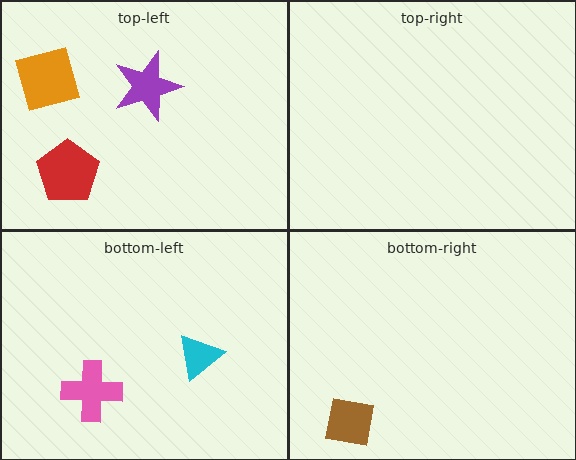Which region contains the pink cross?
The bottom-left region.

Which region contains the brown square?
The bottom-right region.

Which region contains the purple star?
The top-left region.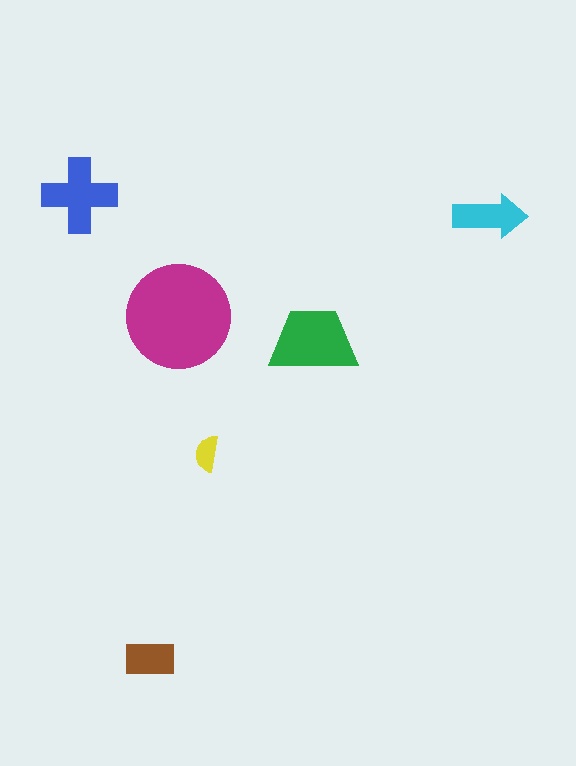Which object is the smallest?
The yellow semicircle.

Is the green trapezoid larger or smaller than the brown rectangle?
Larger.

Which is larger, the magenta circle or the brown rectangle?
The magenta circle.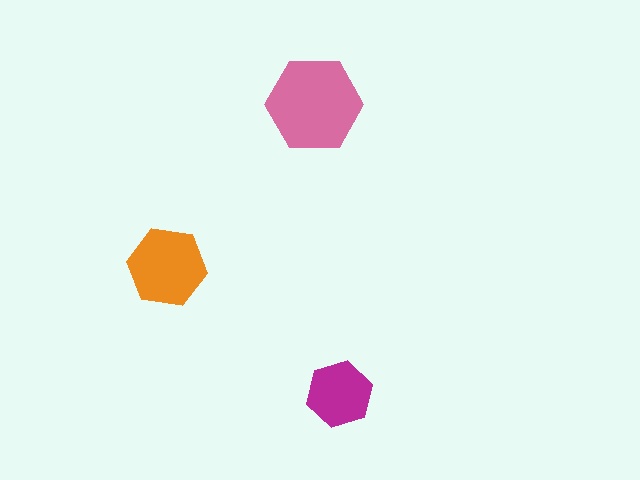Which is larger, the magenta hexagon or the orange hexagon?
The orange one.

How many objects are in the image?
There are 3 objects in the image.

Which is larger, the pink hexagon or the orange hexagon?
The pink one.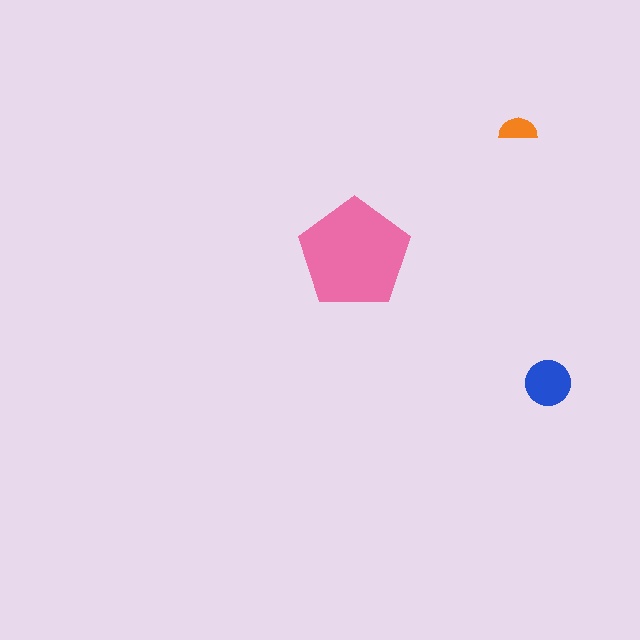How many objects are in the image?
There are 3 objects in the image.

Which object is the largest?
The pink pentagon.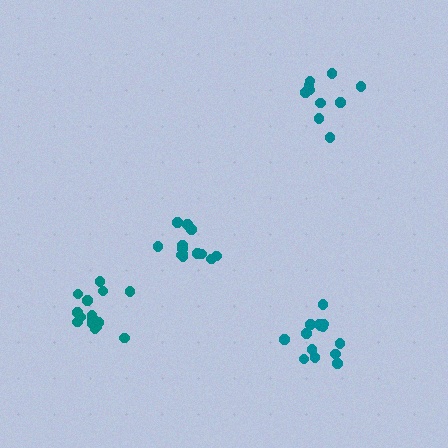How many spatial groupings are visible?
There are 4 spatial groupings.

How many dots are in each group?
Group 1: 16 dots, Group 2: 13 dots, Group 3: 10 dots, Group 4: 15 dots (54 total).